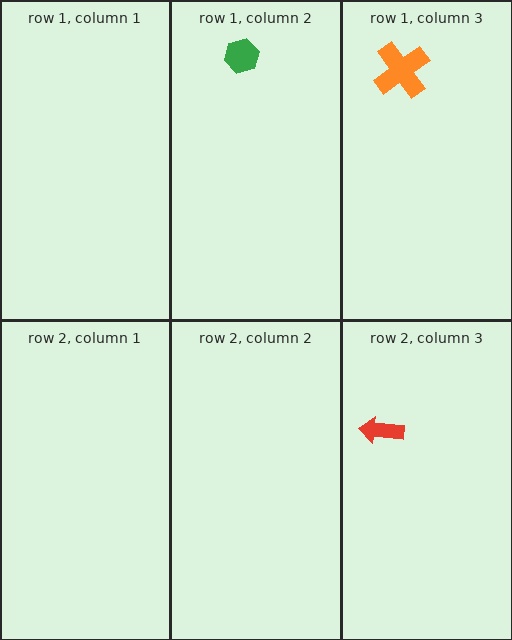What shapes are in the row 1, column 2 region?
The green hexagon.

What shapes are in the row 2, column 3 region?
The red arrow.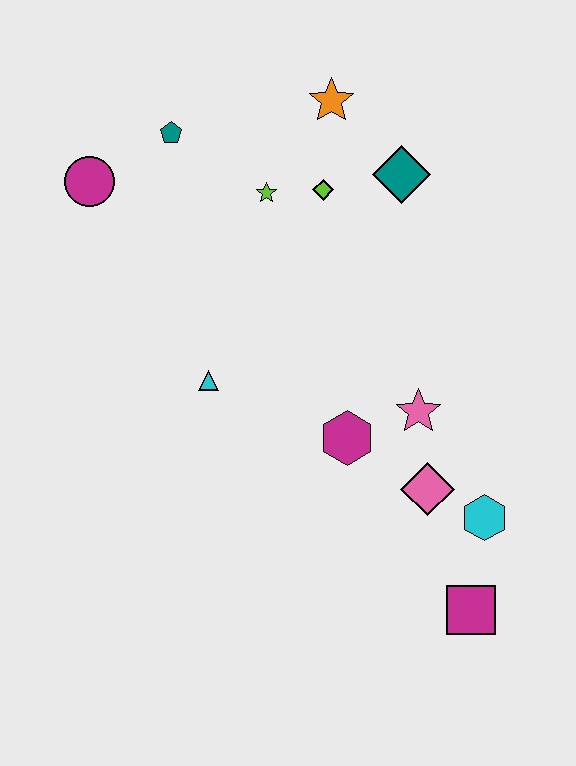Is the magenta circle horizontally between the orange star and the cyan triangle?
No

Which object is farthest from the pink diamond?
The magenta circle is farthest from the pink diamond.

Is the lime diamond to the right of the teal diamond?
No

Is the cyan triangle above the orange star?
No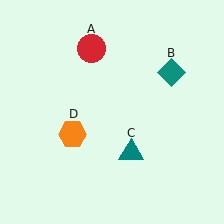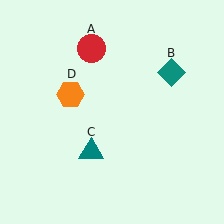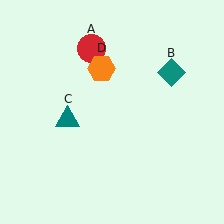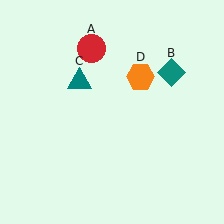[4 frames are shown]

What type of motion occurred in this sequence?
The teal triangle (object C), orange hexagon (object D) rotated clockwise around the center of the scene.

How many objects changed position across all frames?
2 objects changed position: teal triangle (object C), orange hexagon (object D).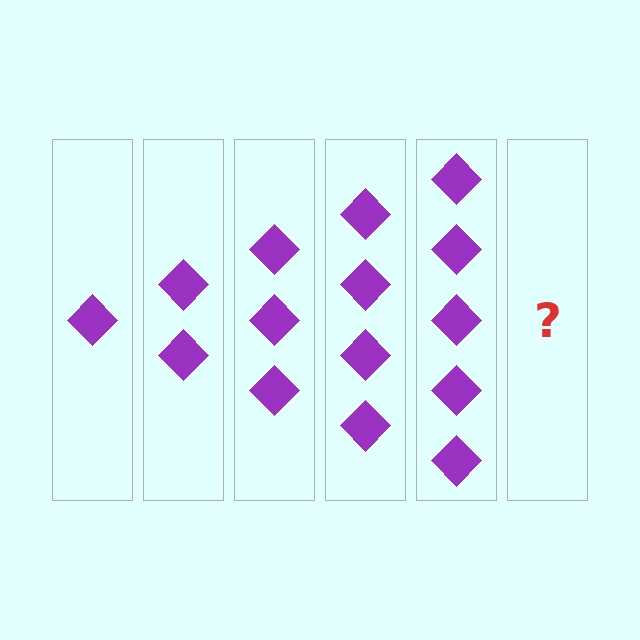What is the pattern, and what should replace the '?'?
The pattern is that each step adds one more diamond. The '?' should be 6 diamonds.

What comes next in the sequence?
The next element should be 6 diamonds.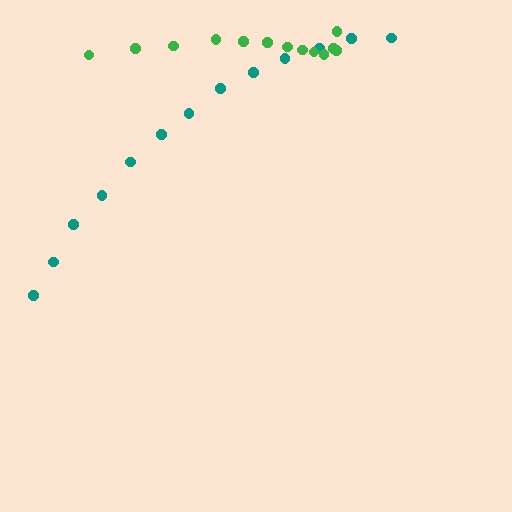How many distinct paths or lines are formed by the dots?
There are 2 distinct paths.